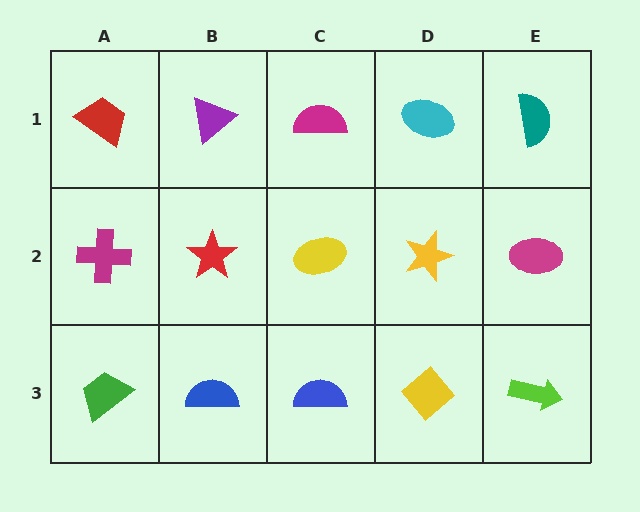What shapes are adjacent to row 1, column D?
A yellow star (row 2, column D), a magenta semicircle (row 1, column C), a teal semicircle (row 1, column E).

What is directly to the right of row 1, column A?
A purple triangle.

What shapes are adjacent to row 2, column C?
A magenta semicircle (row 1, column C), a blue semicircle (row 3, column C), a red star (row 2, column B), a yellow star (row 2, column D).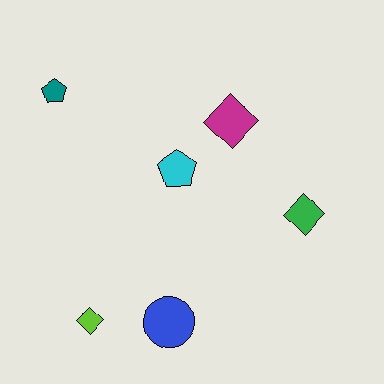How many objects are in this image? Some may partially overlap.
There are 6 objects.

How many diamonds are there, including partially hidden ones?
There are 3 diamonds.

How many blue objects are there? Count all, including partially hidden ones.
There is 1 blue object.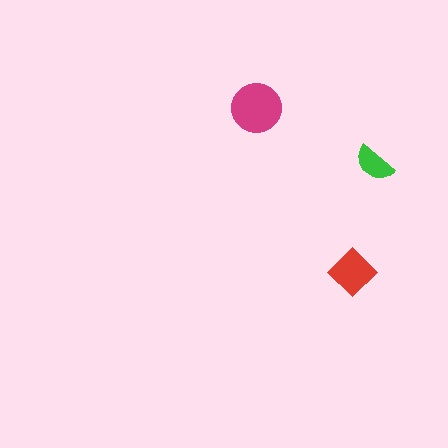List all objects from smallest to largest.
The green semicircle, the red diamond, the magenta circle.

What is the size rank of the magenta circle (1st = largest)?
1st.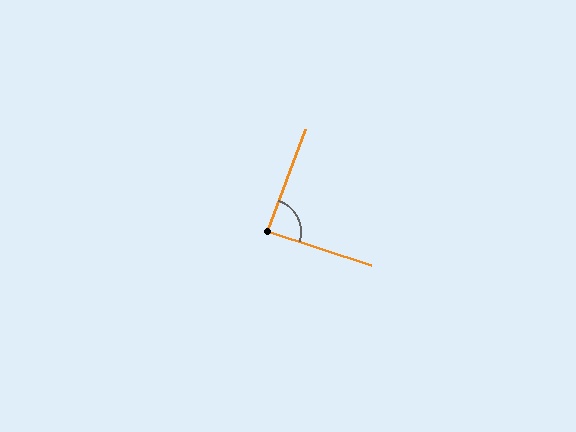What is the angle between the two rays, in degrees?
Approximately 88 degrees.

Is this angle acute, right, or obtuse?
It is approximately a right angle.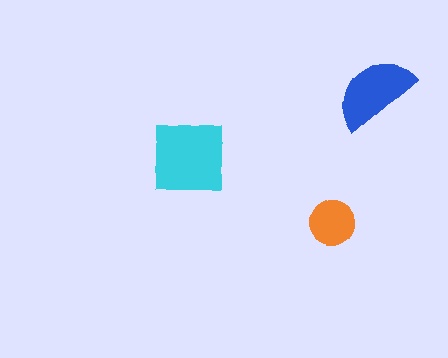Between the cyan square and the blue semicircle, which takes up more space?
The cyan square.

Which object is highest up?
The blue semicircle is topmost.